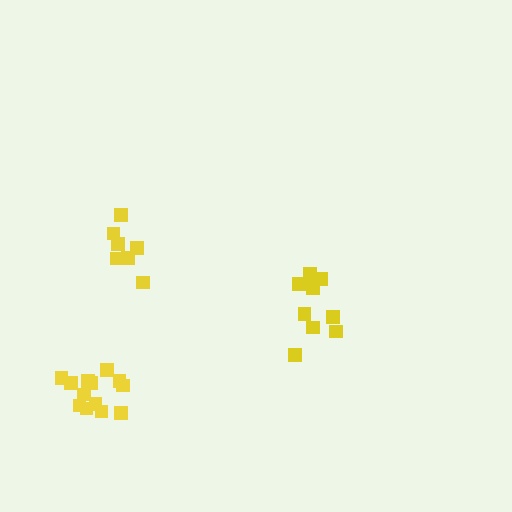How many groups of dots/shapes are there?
There are 3 groups.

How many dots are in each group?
Group 1: 7 dots, Group 2: 9 dots, Group 3: 13 dots (29 total).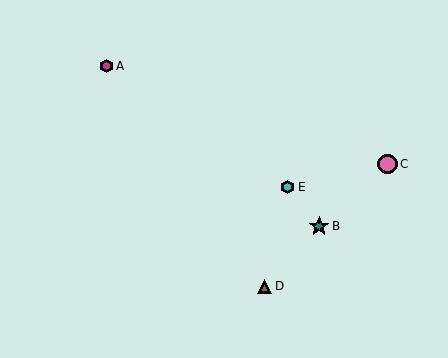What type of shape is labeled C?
Shape C is a pink circle.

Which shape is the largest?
The teal star (labeled B) is the largest.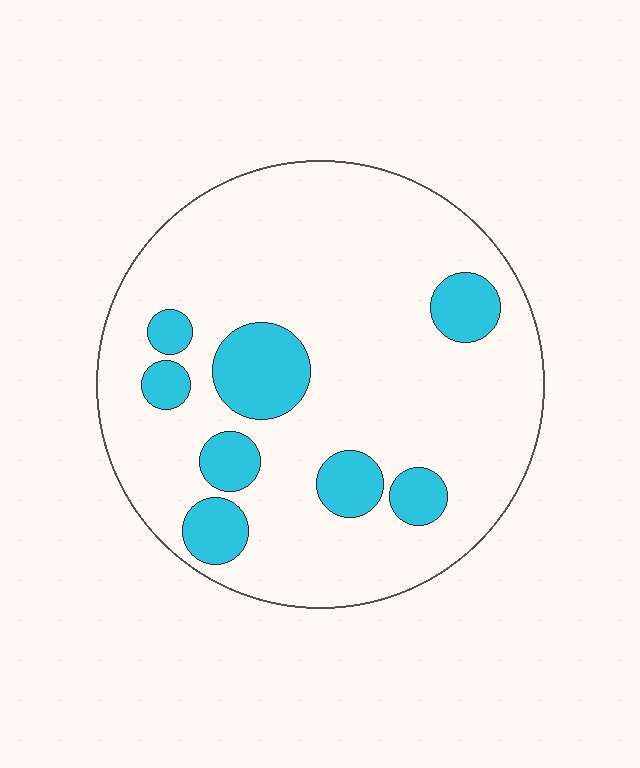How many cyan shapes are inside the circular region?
8.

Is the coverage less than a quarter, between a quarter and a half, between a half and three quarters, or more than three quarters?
Less than a quarter.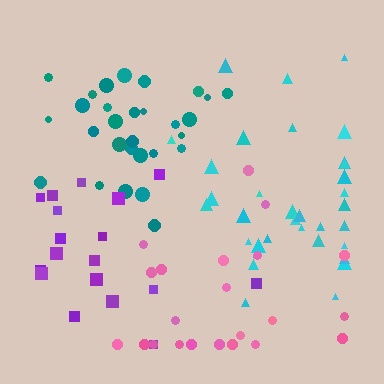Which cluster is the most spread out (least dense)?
Purple.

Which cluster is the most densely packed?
Teal.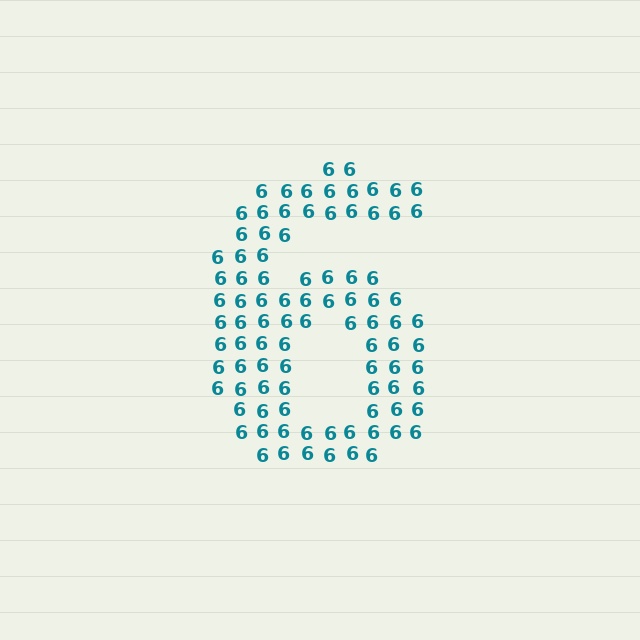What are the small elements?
The small elements are digit 6's.